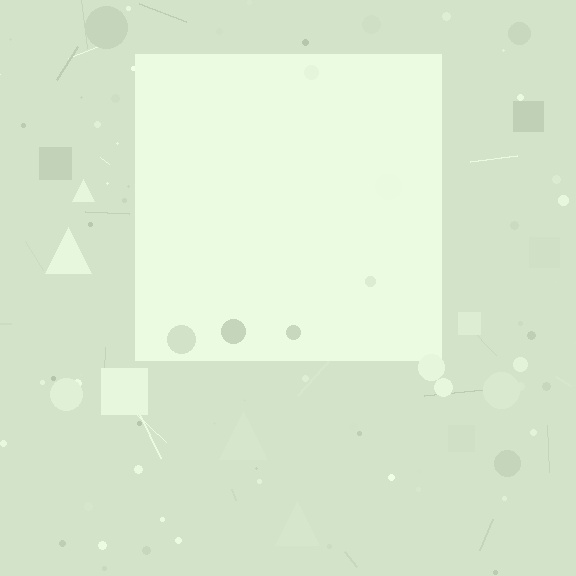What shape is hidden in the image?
A square is hidden in the image.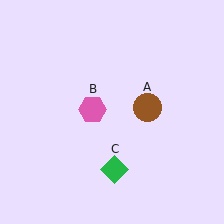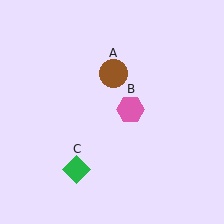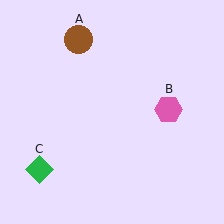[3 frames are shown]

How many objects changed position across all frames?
3 objects changed position: brown circle (object A), pink hexagon (object B), green diamond (object C).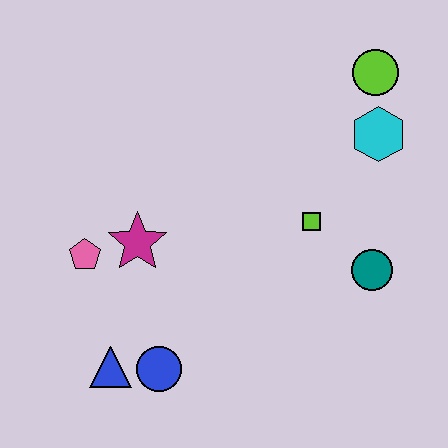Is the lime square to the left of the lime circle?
Yes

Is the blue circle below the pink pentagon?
Yes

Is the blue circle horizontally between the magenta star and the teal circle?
Yes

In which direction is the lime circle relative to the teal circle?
The lime circle is above the teal circle.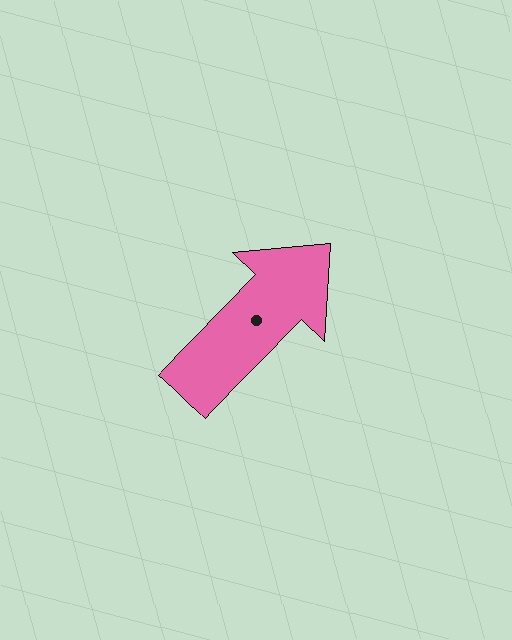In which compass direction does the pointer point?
Northeast.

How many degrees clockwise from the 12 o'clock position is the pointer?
Approximately 44 degrees.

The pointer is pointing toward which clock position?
Roughly 1 o'clock.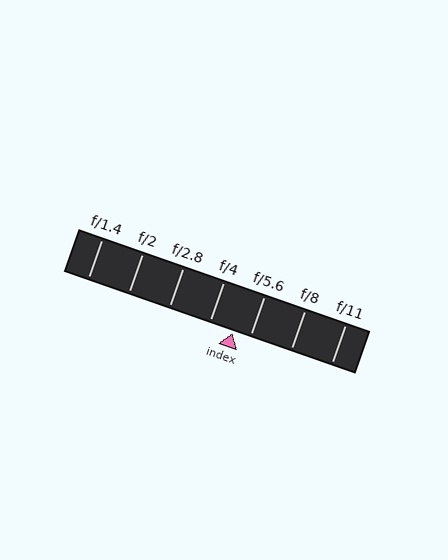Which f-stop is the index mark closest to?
The index mark is closest to f/5.6.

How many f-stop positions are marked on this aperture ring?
There are 7 f-stop positions marked.